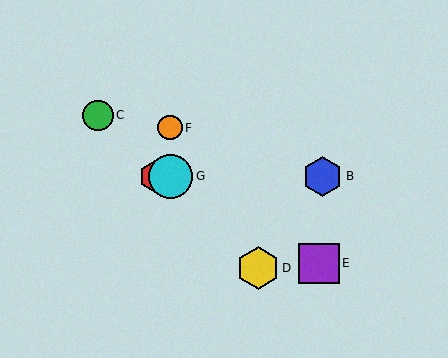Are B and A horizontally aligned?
Yes, both are at y≈176.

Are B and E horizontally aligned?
No, B is at y≈176 and E is at y≈263.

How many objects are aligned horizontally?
3 objects (A, B, G) are aligned horizontally.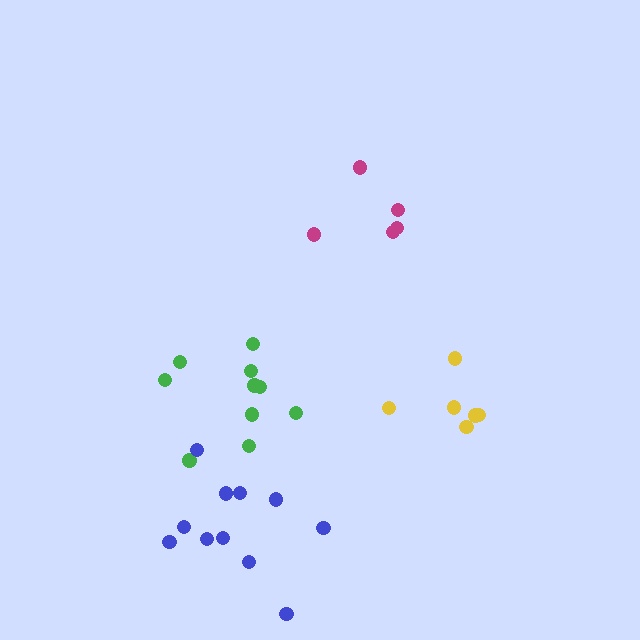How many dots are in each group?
Group 1: 10 dots, Group 2: 5 dots, Group 3: 11 dots, Group 4: 6 dots (32 total).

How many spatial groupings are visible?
There are 4 spatial groupings.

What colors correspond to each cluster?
The clusters are colored: green, magenta, blue, yellow.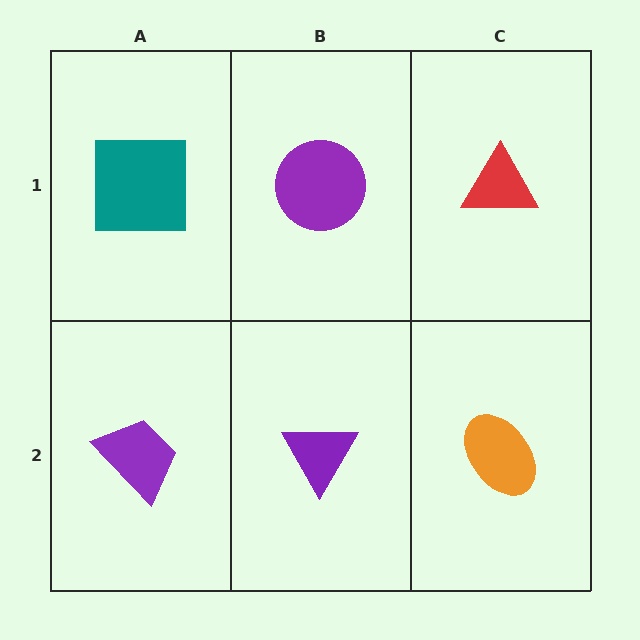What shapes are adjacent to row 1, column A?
A purple trapezoid (row 2, column A), a purple circle (row 1, column B).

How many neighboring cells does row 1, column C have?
2.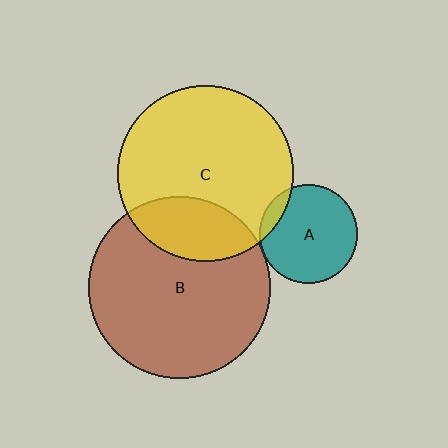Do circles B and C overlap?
Yes.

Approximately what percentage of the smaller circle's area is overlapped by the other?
Approximately 25%.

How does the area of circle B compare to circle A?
Approximately 3.4 times.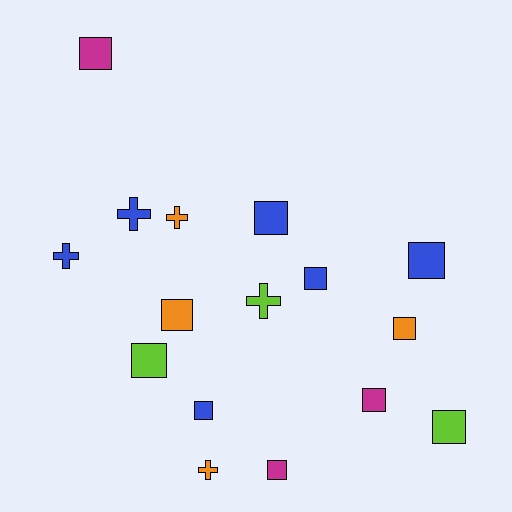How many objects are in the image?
There are 16 objects.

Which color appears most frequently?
Blue, with 6 objects.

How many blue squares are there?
There are 4 blue squares.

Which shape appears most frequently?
Square, with 11 objects.